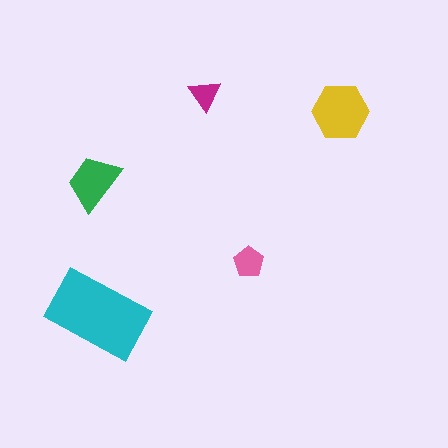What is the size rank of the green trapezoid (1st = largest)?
3rd.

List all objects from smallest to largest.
The magenta triangle, the pink pentagon, the green trapezoid, the yellow hexagon, the cyan rectangle.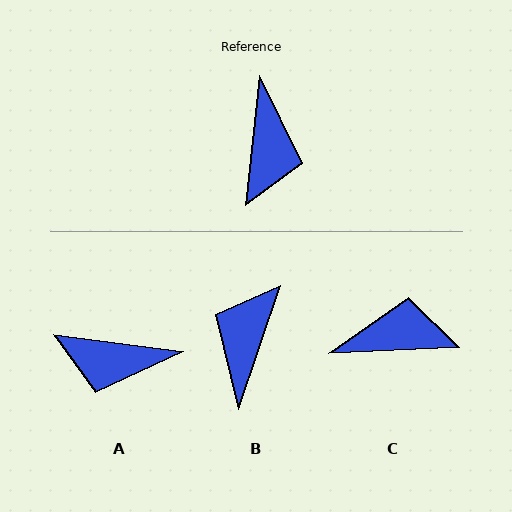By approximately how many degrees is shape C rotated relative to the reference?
Approximately 99 degrees counter-clockwise.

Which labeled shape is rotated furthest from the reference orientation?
B, about 168 degrees away.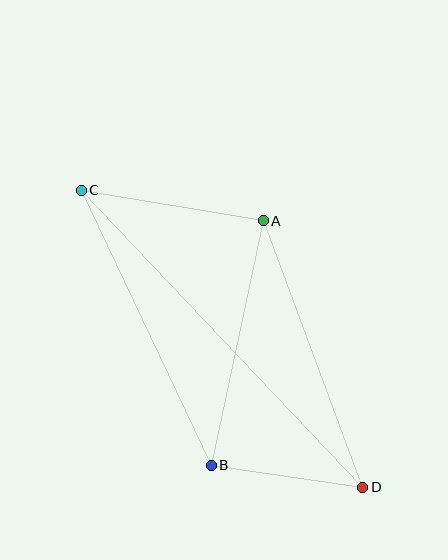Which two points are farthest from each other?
Points C and D are farthest from each other.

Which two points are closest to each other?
Points B and D are closest to each other.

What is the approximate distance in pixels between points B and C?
The distance between B and C is approximately 304 pixels.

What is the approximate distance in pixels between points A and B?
The distance between A and B is approximately 250 pixels.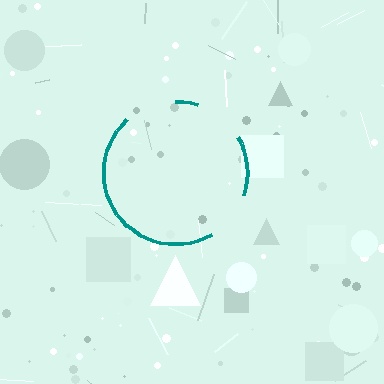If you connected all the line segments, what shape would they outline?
They would outline a circle.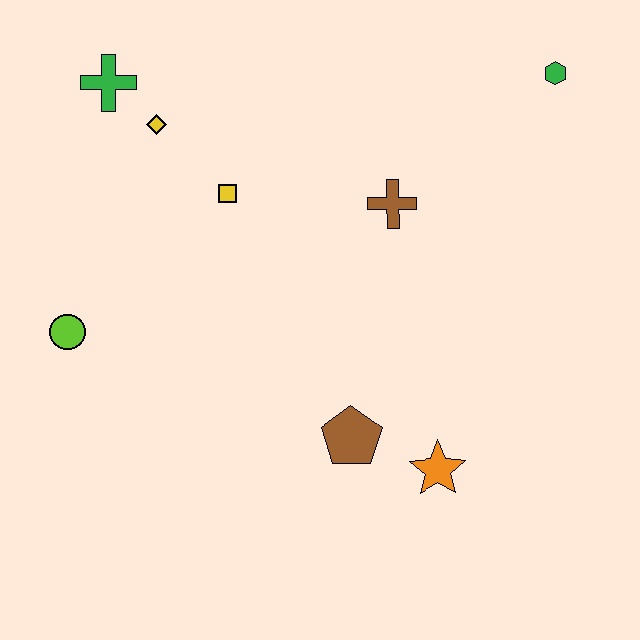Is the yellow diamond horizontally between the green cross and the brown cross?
Yes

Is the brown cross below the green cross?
Yes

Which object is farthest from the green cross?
The orange star is farthest from the green cross.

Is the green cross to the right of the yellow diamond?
No